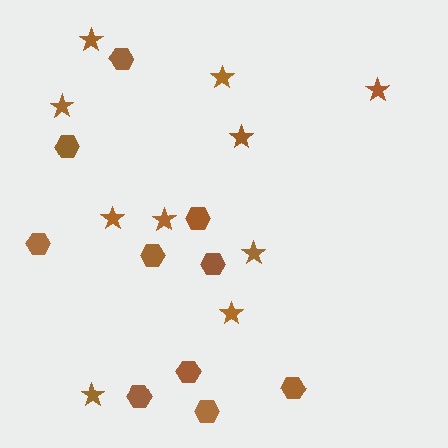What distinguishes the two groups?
There are 2 groups: one group of stars (10) and one group of hexagons (10).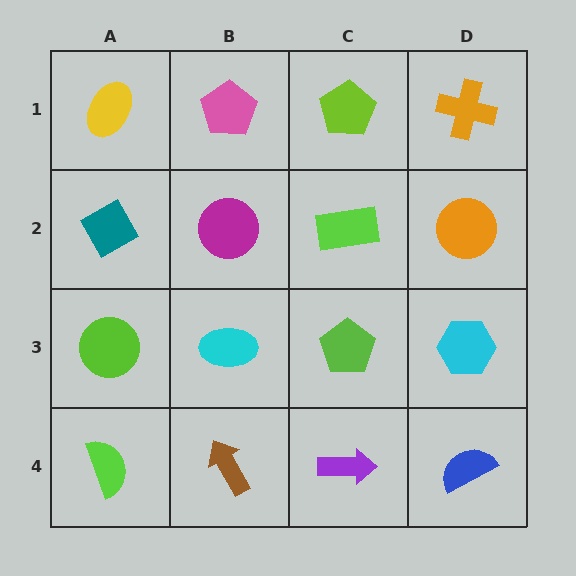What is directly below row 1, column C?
A lime rectangle.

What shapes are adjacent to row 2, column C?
A lime pentagon (row 1, column C), a lime pentagon (row 3, column C), a magenta circle (row 2, column B), an orange circle (row 2, column D).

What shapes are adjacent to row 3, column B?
A magenta circle (row 2, column B), a brown arrow (row 4, column B), a lime circle (row 3, column A), a lime pentagon (row 3, column C).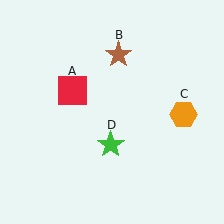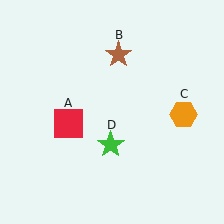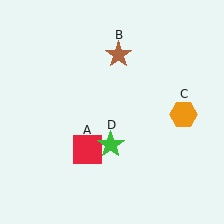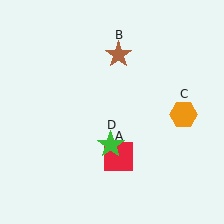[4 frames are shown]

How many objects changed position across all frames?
1 object changed position: red square (object A).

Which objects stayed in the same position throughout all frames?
Brown star (object B) and orange hexagon (object C) and green star (object D) remained stationary.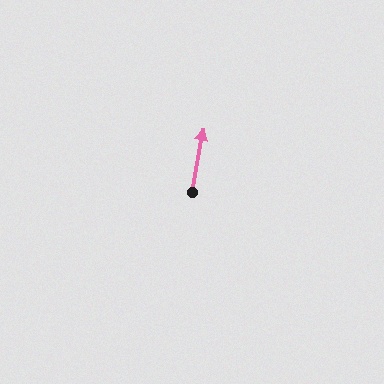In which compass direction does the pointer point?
North.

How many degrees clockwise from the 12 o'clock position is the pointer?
Approximately 10 degrees.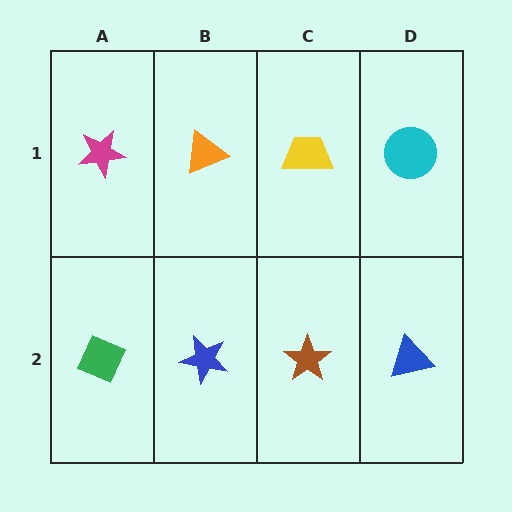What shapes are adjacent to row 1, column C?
A brown star (row 2, column C), an orange triangle (row 1, column B), a cyan circle (row 1, column D).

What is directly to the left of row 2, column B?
A green diamond.